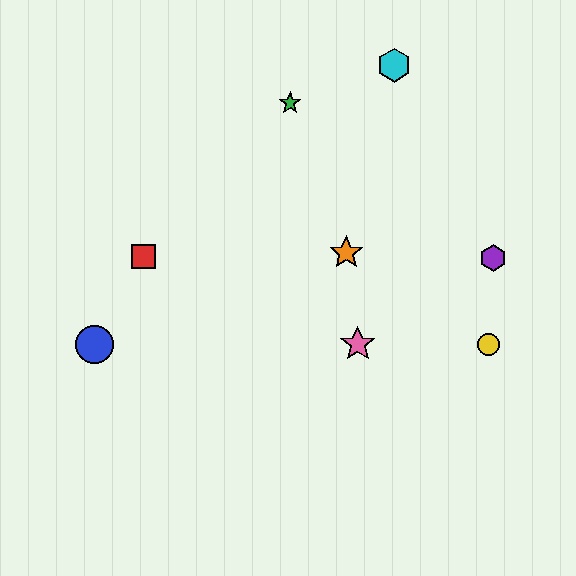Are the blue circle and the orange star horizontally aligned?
No, the blue circle is at y≈344 and the orange star is at y≈253.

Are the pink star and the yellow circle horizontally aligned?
Yes, both are at y≈344.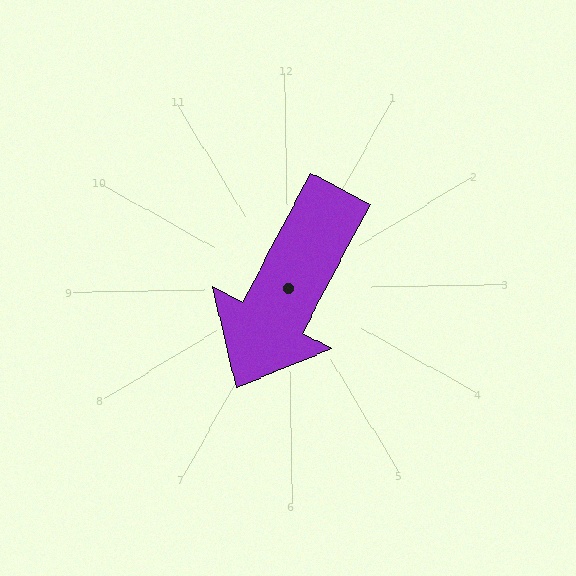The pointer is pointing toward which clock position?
Roughly 7 o'clock.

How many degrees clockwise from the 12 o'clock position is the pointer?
Approximately 209 degrees.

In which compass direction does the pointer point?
Southwest.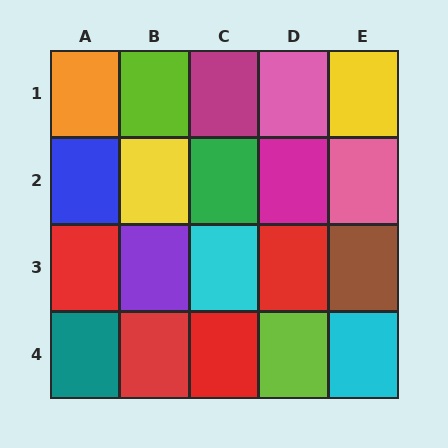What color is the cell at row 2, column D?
Magenta.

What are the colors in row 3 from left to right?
Red, purple, cyan, red, brown.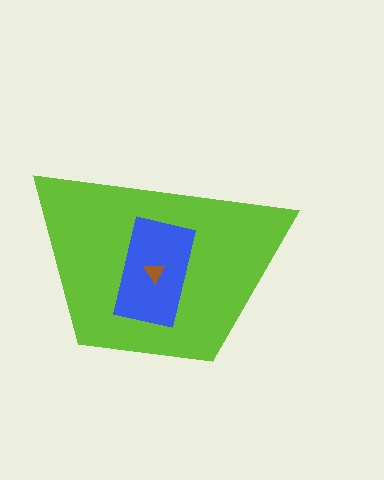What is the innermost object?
The brown triangle.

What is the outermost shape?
The lime trapezoid.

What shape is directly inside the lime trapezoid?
The blue rectangle.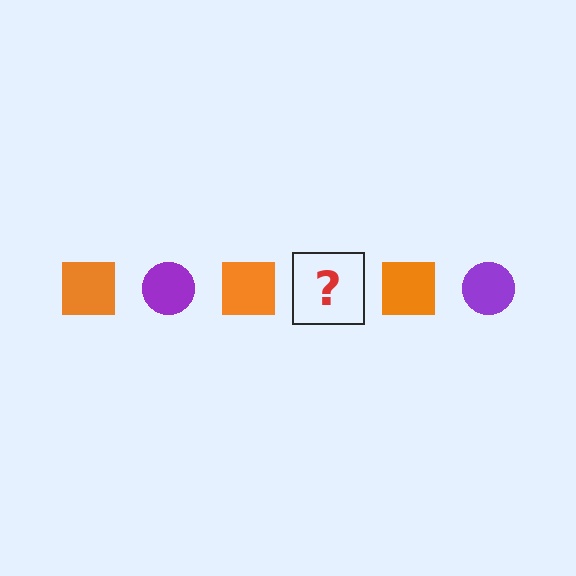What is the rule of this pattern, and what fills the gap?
The rule is that the pattern alternates between orange square and purple circle. The gap should be filled with a purple circle.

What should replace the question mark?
The question mark should be replaced with a purple circle.